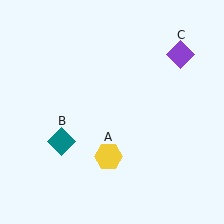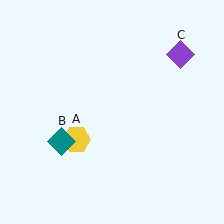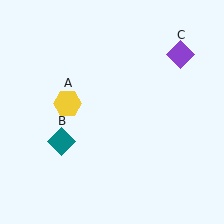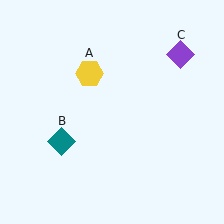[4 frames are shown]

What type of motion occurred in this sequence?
The yellow hexagon (object A) rotated clockwise around the center of the scene.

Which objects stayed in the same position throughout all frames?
Teal diamond (object B) and purple diamond (object C) remained stationary.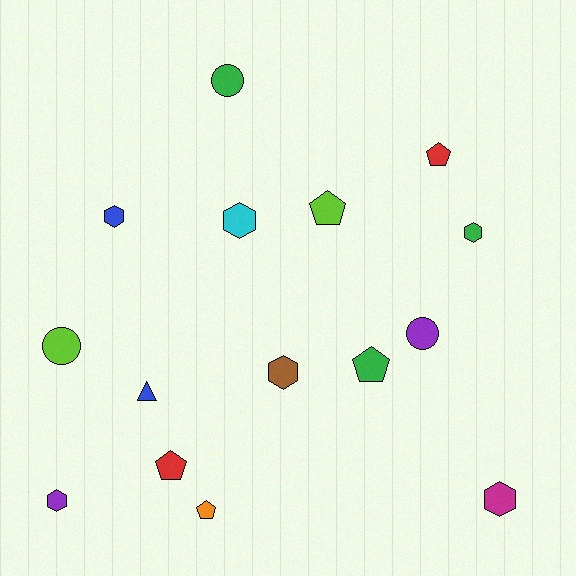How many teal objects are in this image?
There are no teal objects.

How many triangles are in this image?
There is 1 triangle.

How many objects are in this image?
There are 15 objects.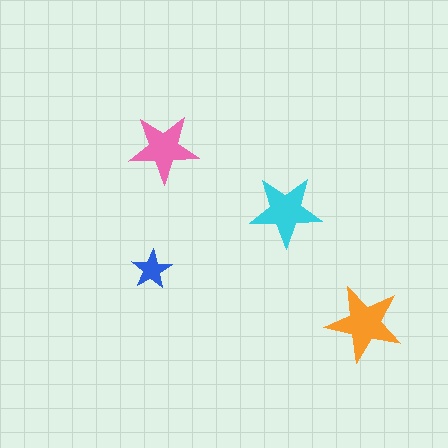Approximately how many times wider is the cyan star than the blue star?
About 2 times wider.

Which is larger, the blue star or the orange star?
The orange one.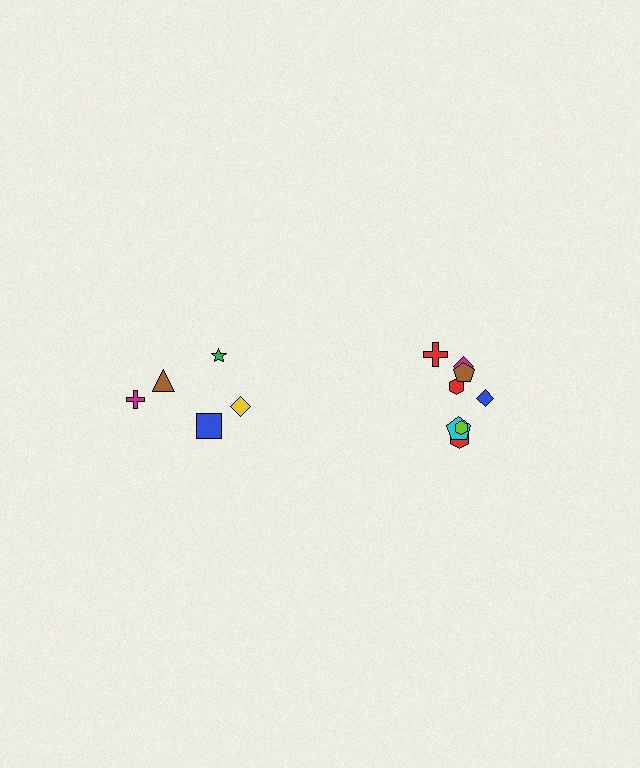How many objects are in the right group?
There are 8 objects.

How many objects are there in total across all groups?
There are 13 objects.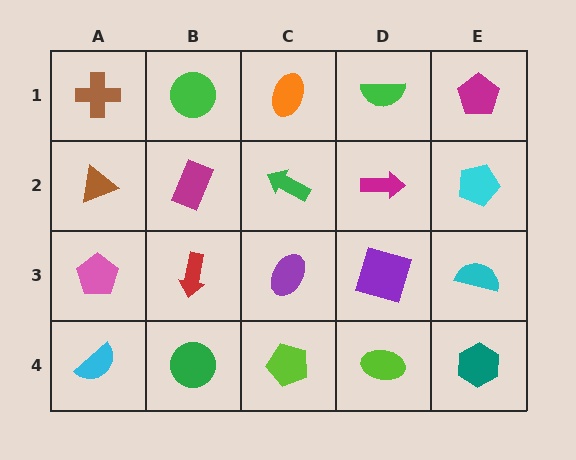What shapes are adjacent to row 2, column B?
A green circle (row 1, column B), a red arrow (row 3, column B), a brown triangle (row 2, column A), a green arrow (row 2, column C).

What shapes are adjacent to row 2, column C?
An orange ellipse (row 1, column C), a purple ellipse (row 3, column C), a magenta rectangle (row 2, column B), a magenta arrow (row 2, column D).